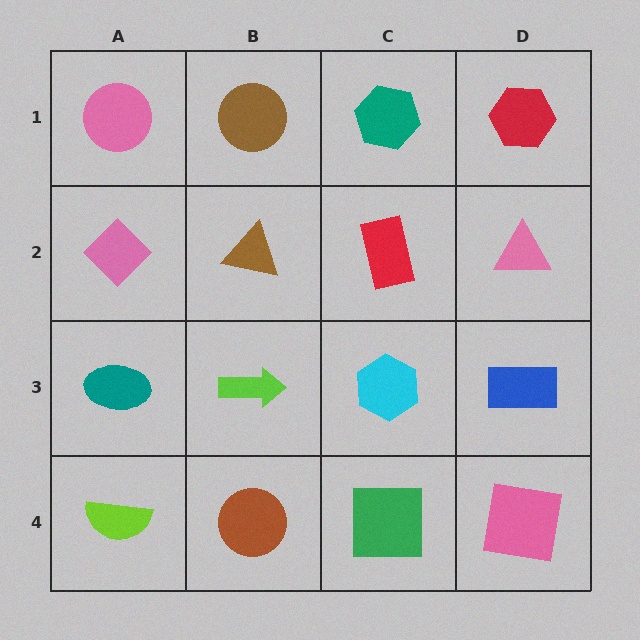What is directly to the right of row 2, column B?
A red rectangle.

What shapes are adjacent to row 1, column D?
A pink triangle (row 2, column D), a teal hexagon (row 1, column C).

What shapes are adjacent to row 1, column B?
A brown triangle (row 2, column B), a pink circle (row 1, column A), a teal hexagon (row 1, column C).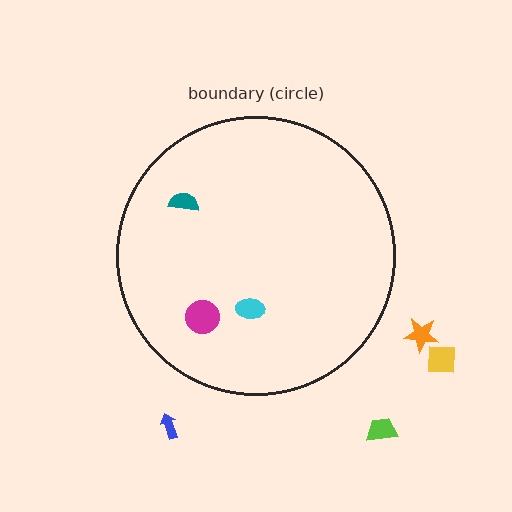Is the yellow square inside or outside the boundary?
Outside.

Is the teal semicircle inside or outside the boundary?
Inside.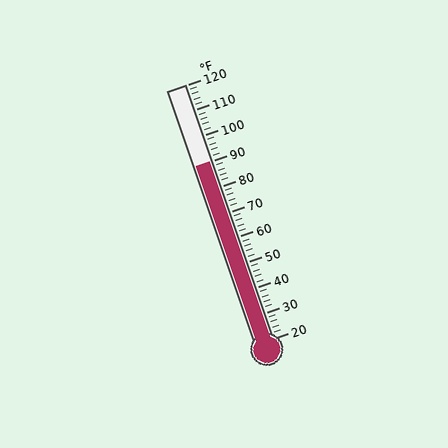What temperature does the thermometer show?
The thermometer shows approximately 90°F.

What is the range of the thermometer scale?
The thermometer scale ranges from 20°F to 120°F.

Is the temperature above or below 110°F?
The temperature is below 110°F.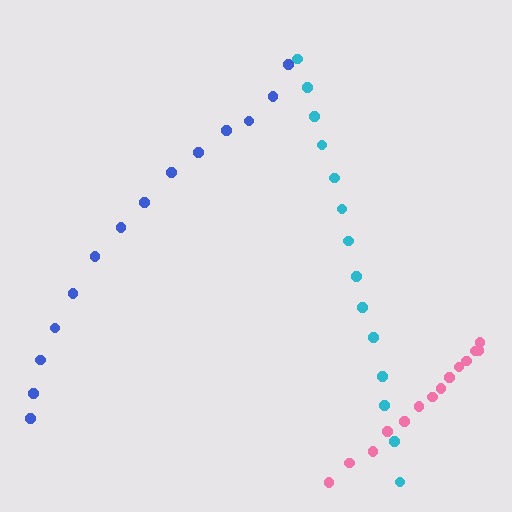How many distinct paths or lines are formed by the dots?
There are 3 distinct paths.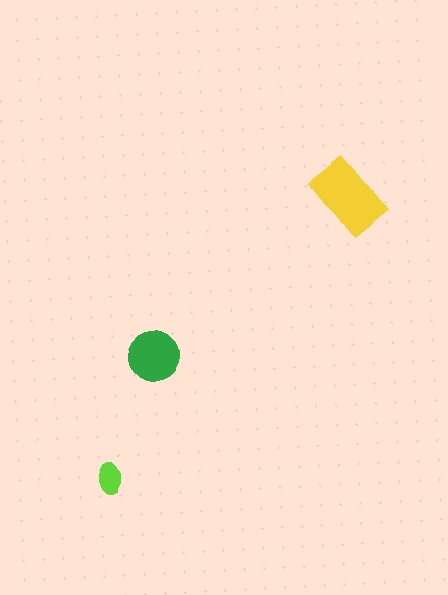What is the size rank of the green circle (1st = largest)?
2nd.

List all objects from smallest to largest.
The lime ellipse, the green circle, the yellow rectangle.